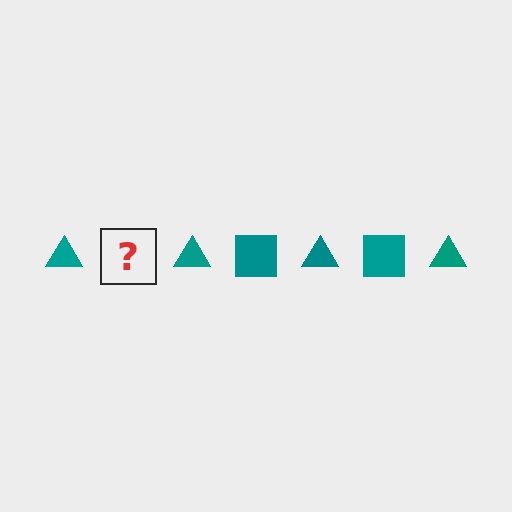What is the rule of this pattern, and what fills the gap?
The rule is that the pattern cycles through triangle, square shapes in teal. The gap should be filled with a teal square.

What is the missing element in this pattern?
The missing element is a teal square.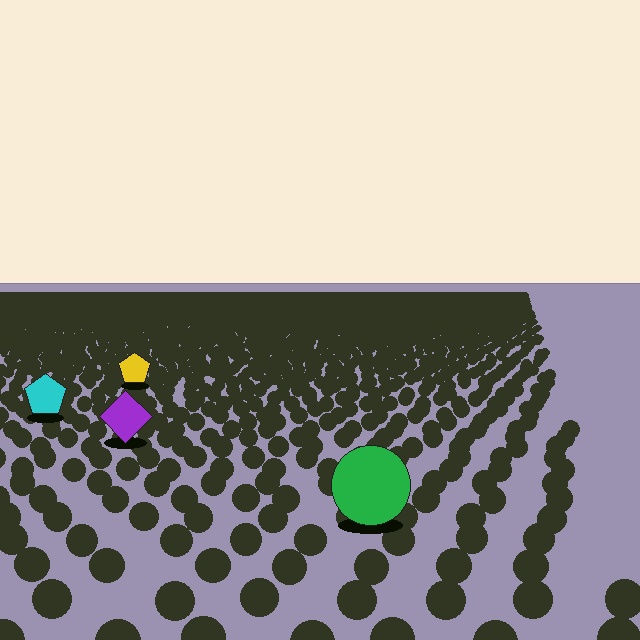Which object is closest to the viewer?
The green circle is closest. The texture marks near it are larger and more spread out.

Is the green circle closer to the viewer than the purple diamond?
Yes. The green circle is closer — you can tell from the texture gradient: the ground texture is coarser near it.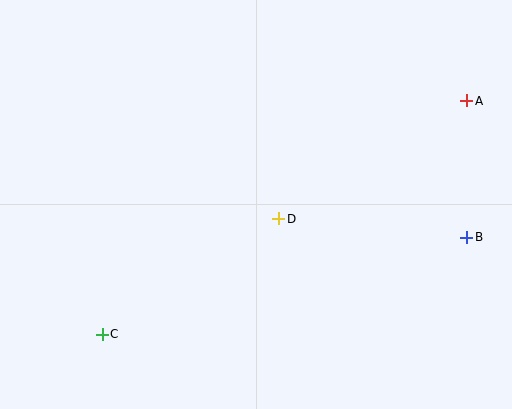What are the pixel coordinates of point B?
Point B is at (467, 237).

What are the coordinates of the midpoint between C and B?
The midpoint between C and B is at (285, 286).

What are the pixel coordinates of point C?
Point C is at (102, 334).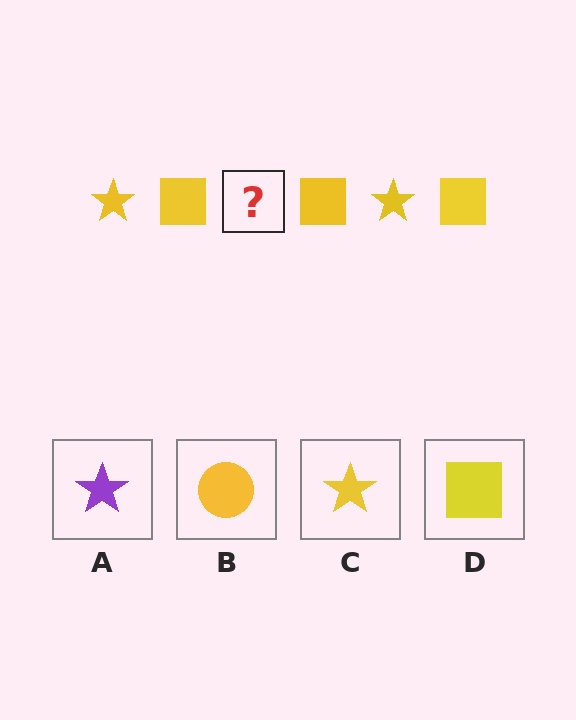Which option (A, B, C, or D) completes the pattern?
C.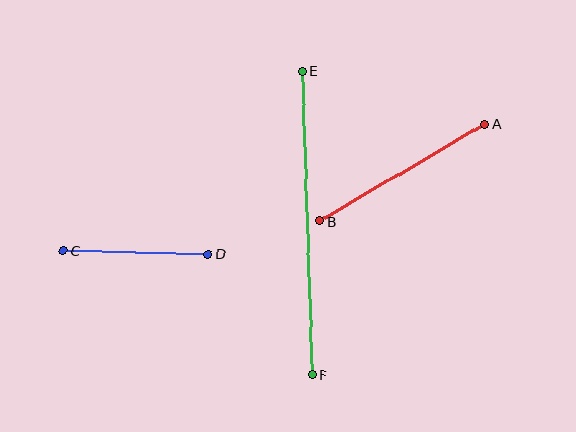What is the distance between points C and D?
The distance is approximately 145 pixels.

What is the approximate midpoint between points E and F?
The midpoint is at approximately (307, 223) pixels.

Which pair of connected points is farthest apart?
Points E and F are farthest apart.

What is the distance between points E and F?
The distance is approximately 304 pixels.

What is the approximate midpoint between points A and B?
The midpoint is at approximately (402, 172) pixels.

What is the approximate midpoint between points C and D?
The midpoint is at approximately (136, 252) pixels.